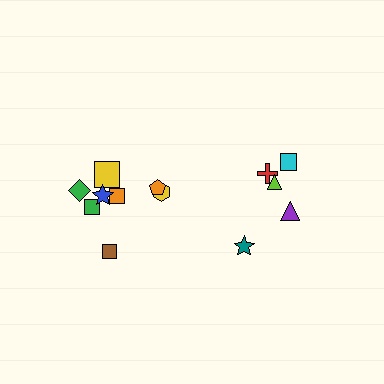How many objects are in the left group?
There are 8 objects.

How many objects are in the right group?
There are 5 objects.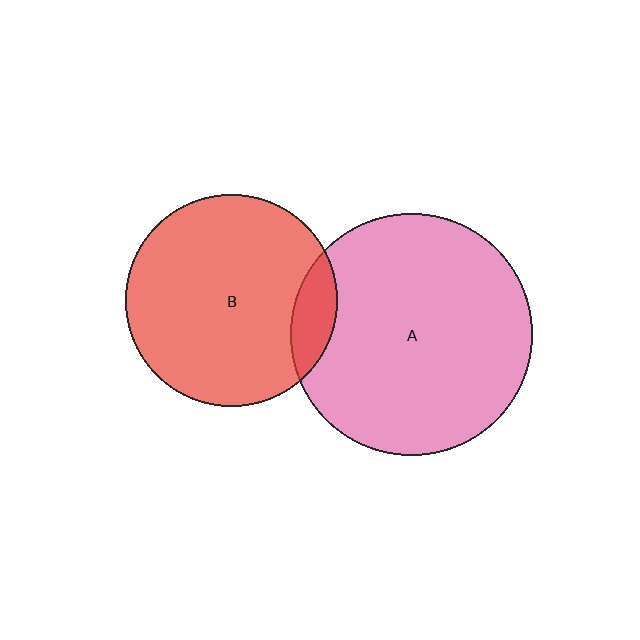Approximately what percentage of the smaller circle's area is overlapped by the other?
Approximately 10%.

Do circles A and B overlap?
Yes.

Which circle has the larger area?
Circle A (pink).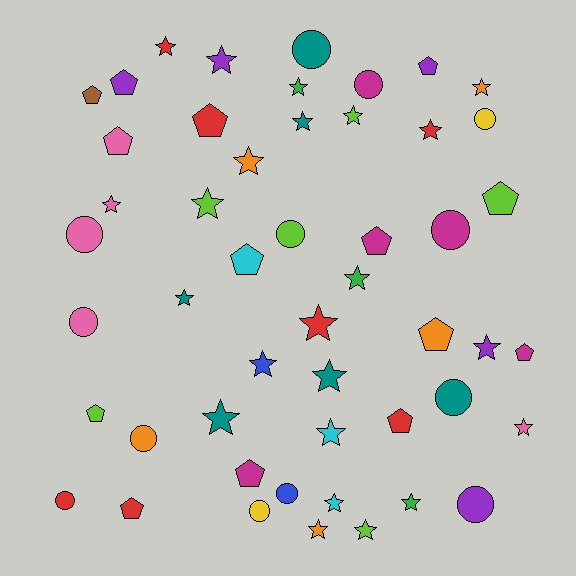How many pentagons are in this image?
There are 14 pentagons.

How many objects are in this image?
There are 50 objects.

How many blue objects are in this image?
There are 2 blue objects.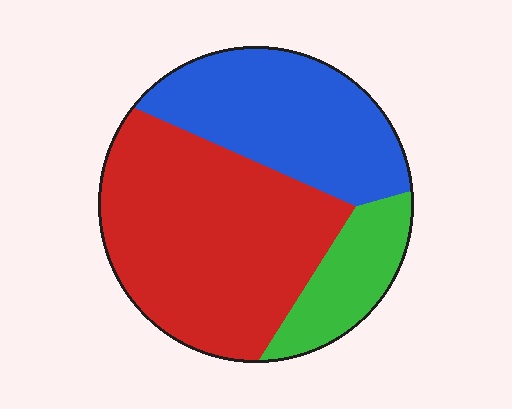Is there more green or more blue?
Blue.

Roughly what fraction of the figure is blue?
Blue covers roughly 35% of the figure.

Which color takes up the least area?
Green, at roughly 15%.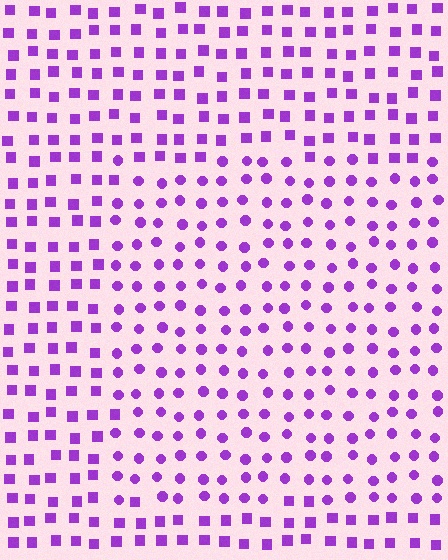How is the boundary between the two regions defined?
The boundary is defined by a change in element shape: circles inside vs. squares outside. All elements share the same color and spacing.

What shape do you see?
I see a rectangle.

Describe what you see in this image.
The image is filled with small purple elements arranged in a uniform grid. A rectangle-shaped region contains circles, while the surrounding area contains squares. The boundary is defined purely by the change in element shape.